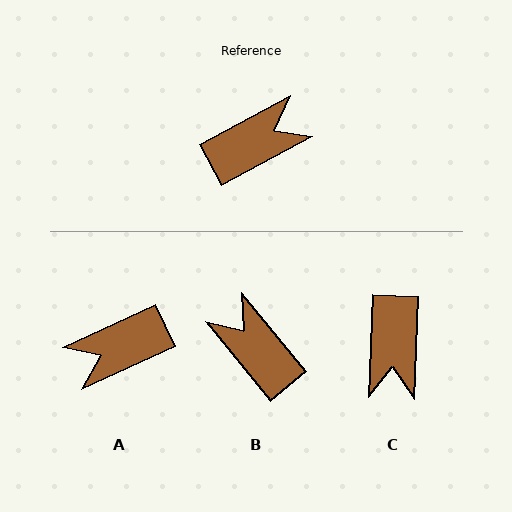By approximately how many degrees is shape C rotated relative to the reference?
Approximately 121 degrees clockwise.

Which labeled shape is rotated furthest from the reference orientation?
A, about 177 degrees away.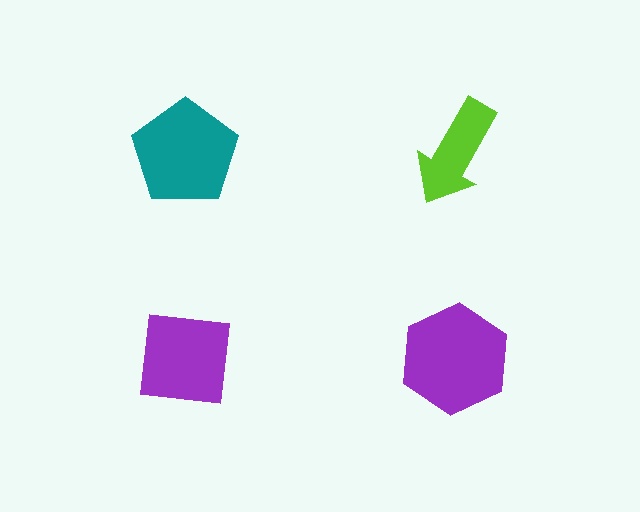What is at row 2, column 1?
A purple square.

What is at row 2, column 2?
A purple hexagon.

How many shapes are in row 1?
2 shapes.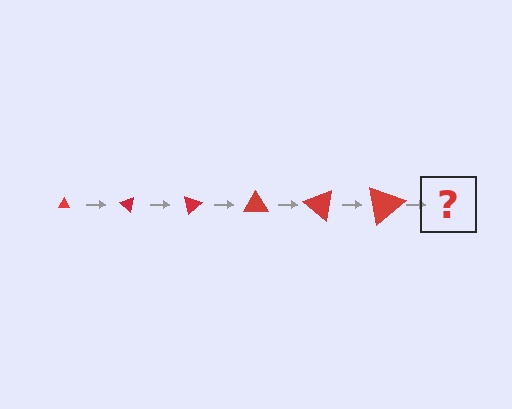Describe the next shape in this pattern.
It should be a triangle, larger than the previous one and rotated 240 degrees from the start.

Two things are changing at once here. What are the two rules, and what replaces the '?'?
The two rules are that the triangle grows larger each step and it rotates 40 degrees each step. The '?' should be a triangle, larger than the previous one and rotated 240 degrees from the start.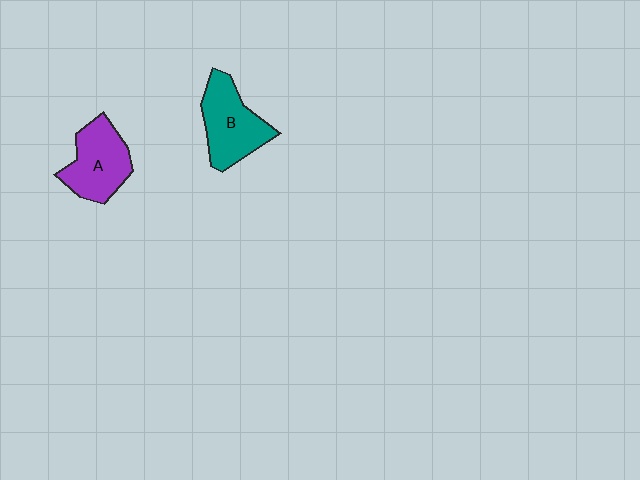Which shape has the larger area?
Shape B (teal).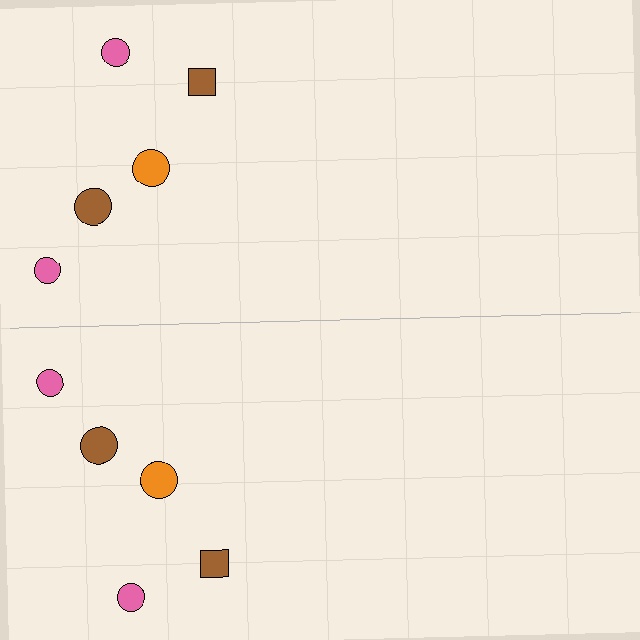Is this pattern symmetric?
Yes, this pattern has bilateral (reflection) symmetry.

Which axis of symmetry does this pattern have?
The pattern has a horizontal axis of symmetry running through the center of the image.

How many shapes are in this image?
There are 10 shapes in this image.